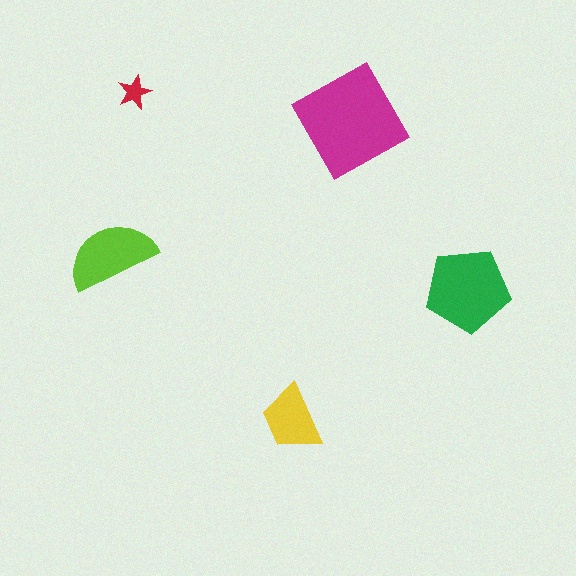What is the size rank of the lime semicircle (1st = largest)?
3rd.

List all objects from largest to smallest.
The magenta square, the green pentagon, the lime semicircle, the yellow trapezoid, the red star.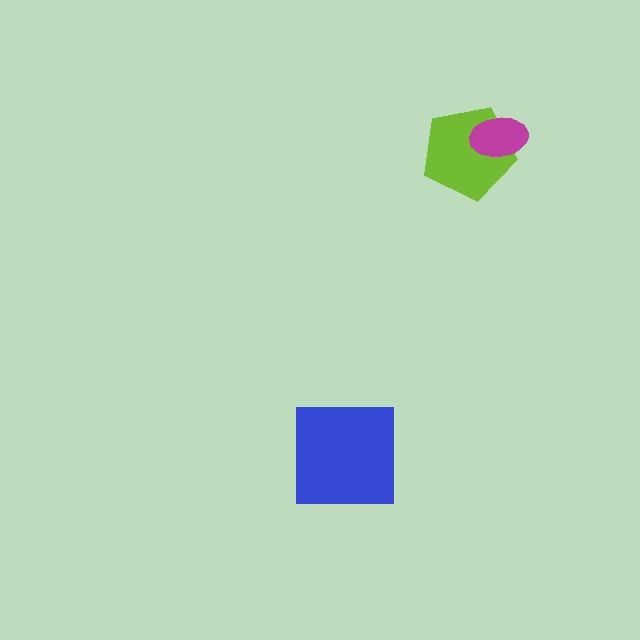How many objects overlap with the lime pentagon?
1 object overlaps with the lime pentagon.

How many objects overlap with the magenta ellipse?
1 object overlaps with the magenta ellipse.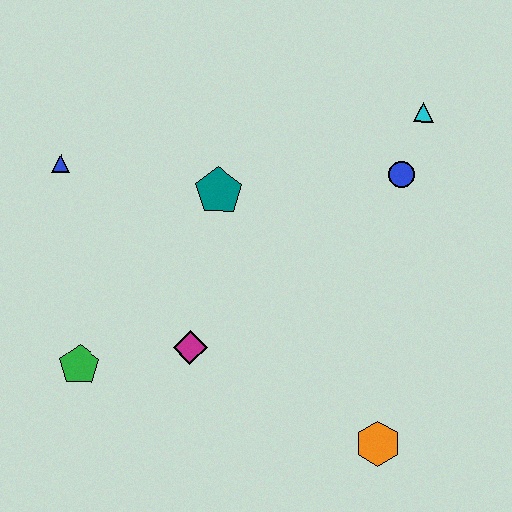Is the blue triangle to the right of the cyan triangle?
No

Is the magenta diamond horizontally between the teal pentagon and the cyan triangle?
No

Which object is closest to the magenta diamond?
The green pentagon is closest to the magenta diamond.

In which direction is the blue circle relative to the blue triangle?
The blue circle is to the right of the blue triangle.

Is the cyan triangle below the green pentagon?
No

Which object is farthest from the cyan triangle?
The green pentagon is farthest from the cyan triangle.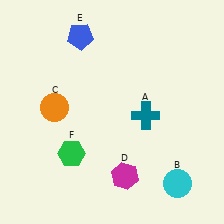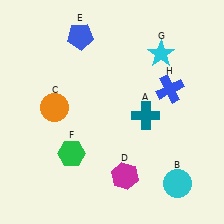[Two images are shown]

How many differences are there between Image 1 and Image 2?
There are 2 differences between the two images.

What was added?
A cyan star (G), a blue cross (H) were added in Image 2.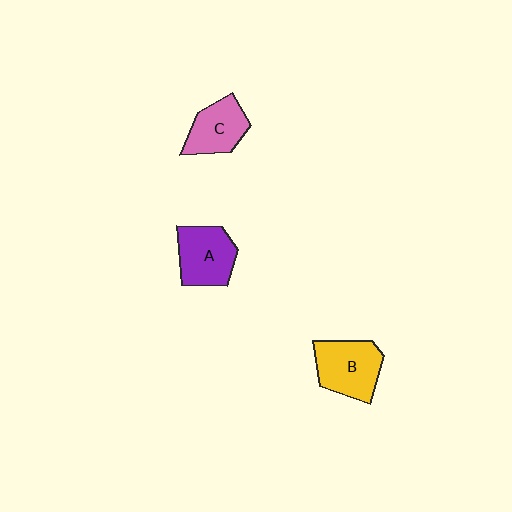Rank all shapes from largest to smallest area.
From largest to smallest: B (yellow), A (purple), C (pink).